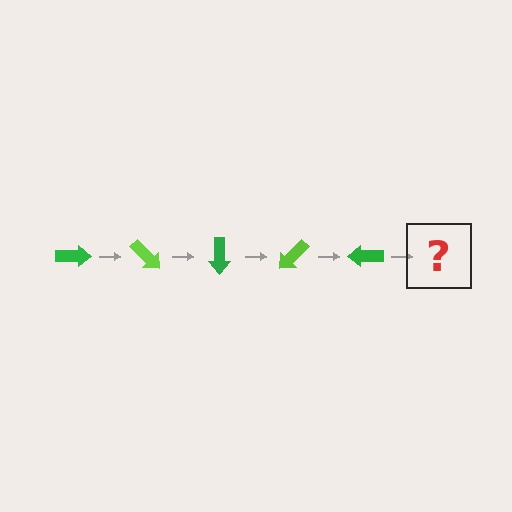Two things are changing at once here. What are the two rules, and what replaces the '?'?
The two rules are that it rotates 45 degrees each step and the color cycles through green and lime. The '?' should be a lime arrow, rotated 225 degrees from the start.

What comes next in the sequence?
The next element should be a lime arrow, rotated 225 degrees from the start.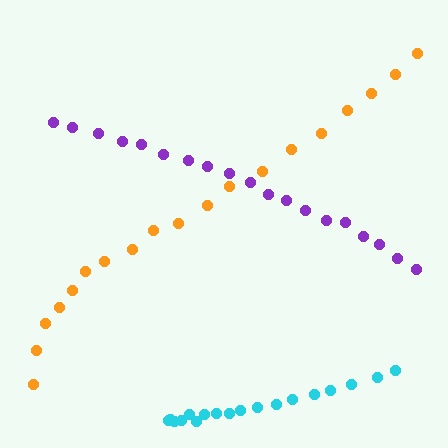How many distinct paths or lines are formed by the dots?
There are 3 distinct paths.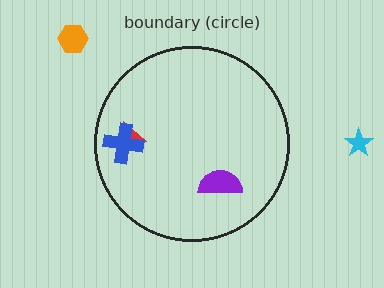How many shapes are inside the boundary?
3 inside, 2 outside.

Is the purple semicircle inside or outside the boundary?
Inside.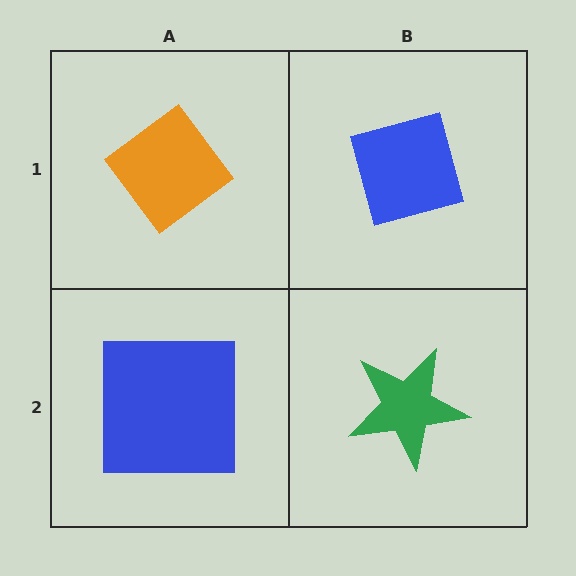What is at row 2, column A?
A blue square.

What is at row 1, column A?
An orange diamond.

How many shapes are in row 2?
2 shapes.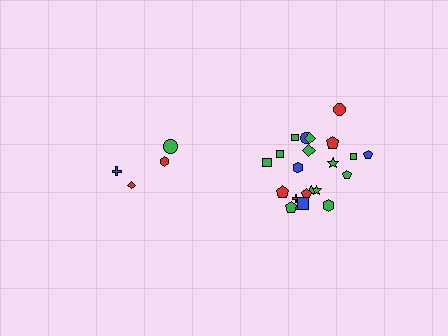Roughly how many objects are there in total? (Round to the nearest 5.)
Roughly 25 objects in total.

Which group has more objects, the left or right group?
The right group.